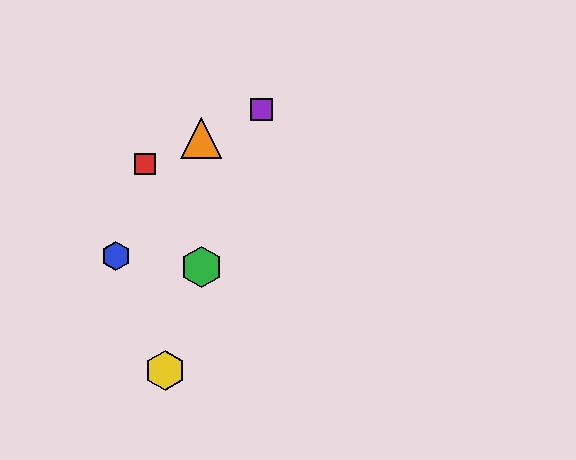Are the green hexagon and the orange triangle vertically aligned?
Yes, both are at x≈201.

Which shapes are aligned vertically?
The green hexagon, the orange triangle are aligned vertically.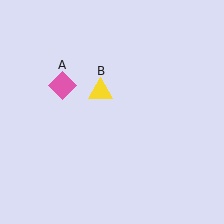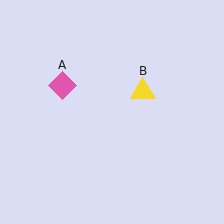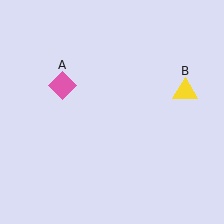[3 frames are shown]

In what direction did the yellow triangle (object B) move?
The yellow triangle (object B) moved right.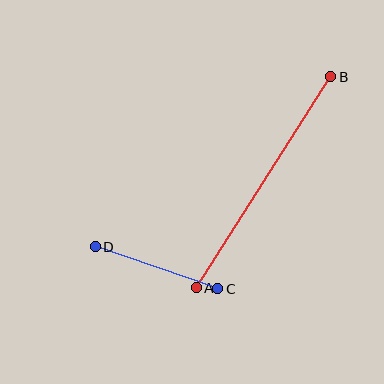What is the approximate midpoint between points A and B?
The midpoint is at approximately (264, 182) pixels.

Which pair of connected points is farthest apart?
Points A and B are farthest apart.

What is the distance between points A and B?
The distance is approximately 250 pixels.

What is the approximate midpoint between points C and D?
The midpoint is at approximately (157, 268) pixels.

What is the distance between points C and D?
The distance is approximately 130 pixels.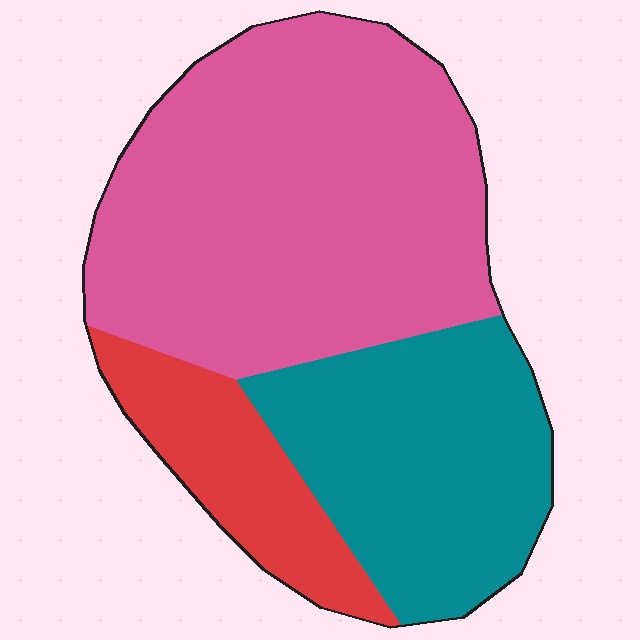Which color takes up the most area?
Pink, at roughly 55%.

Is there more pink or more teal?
Pink.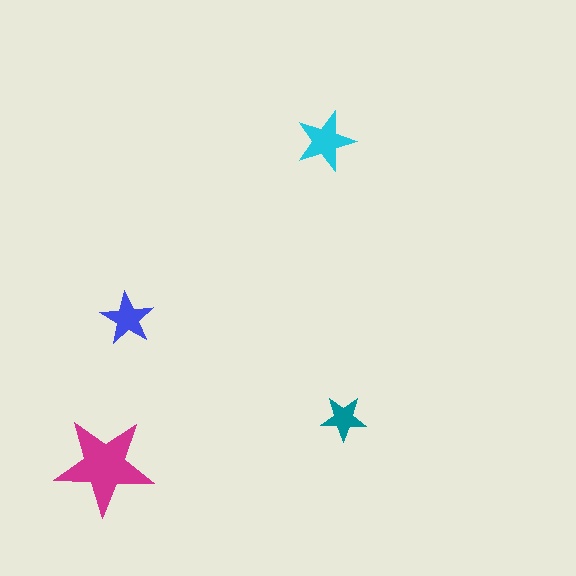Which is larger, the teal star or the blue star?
The blue one.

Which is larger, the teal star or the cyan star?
The cyan one.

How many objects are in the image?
There are 4 objects in the image.